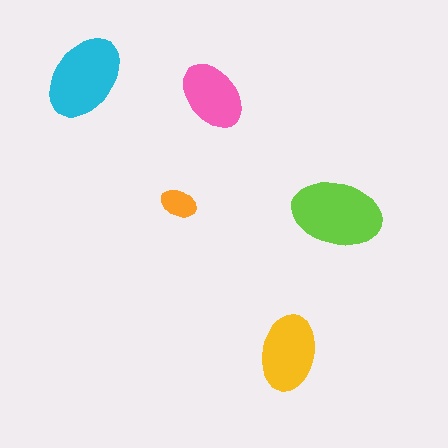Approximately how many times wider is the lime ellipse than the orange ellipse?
About 2.5 times wider.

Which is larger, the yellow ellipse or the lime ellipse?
The lime one.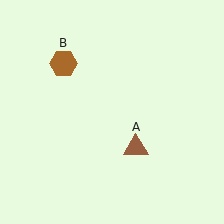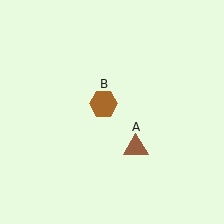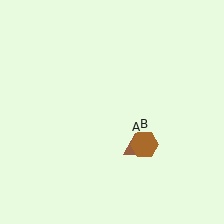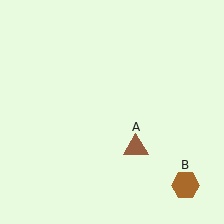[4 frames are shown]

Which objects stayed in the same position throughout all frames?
Brown triangle (object A) remained stationary.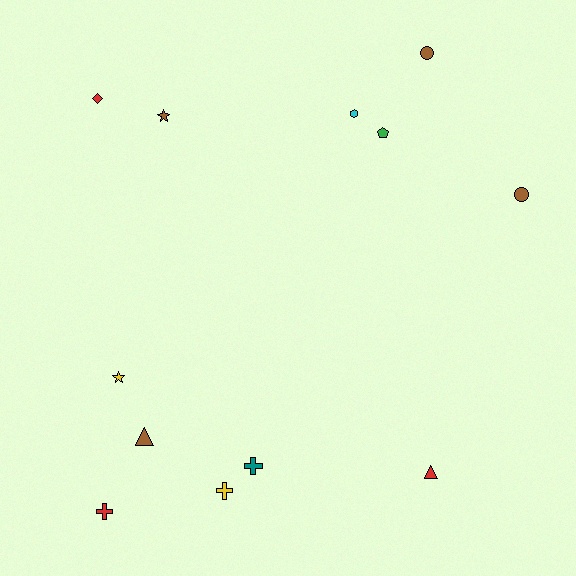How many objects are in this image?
There are 12 objects.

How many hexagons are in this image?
There is 1 hexagon.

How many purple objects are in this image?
There are no purple objects.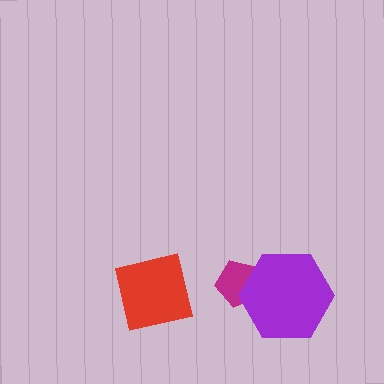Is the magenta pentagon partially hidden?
Yes, it is partially covered by another shape.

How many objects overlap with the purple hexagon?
1 object overlaps with the purple hexagon.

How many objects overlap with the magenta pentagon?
1 object overlaps with the magenta pentagon.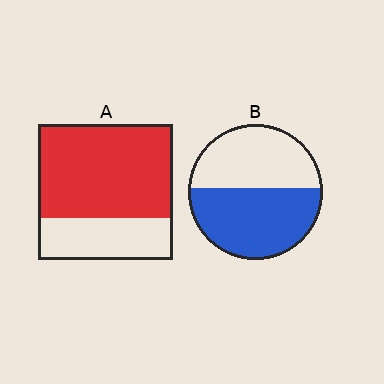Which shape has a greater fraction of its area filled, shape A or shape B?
Shape A.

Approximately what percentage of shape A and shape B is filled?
A is approximately 70% and B is approximately 55%.